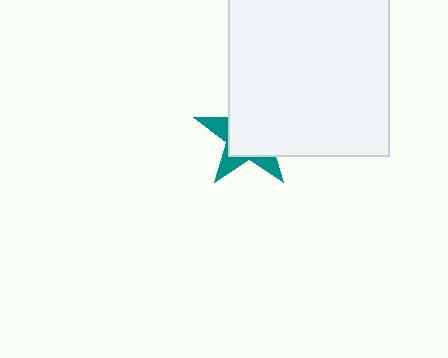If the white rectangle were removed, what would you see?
You would see the complete teal star.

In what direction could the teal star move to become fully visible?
The teal star could move toward the lower-left. That would shift it out from behind the white rectangle entirely.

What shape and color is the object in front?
The object in front is a white rectangle.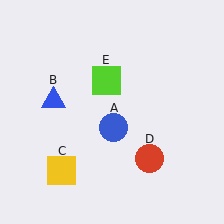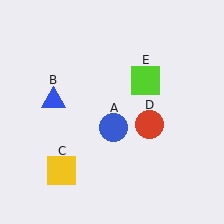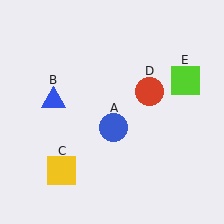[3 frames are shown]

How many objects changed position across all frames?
2 objects changed position: red circle (object D), lime square (object E).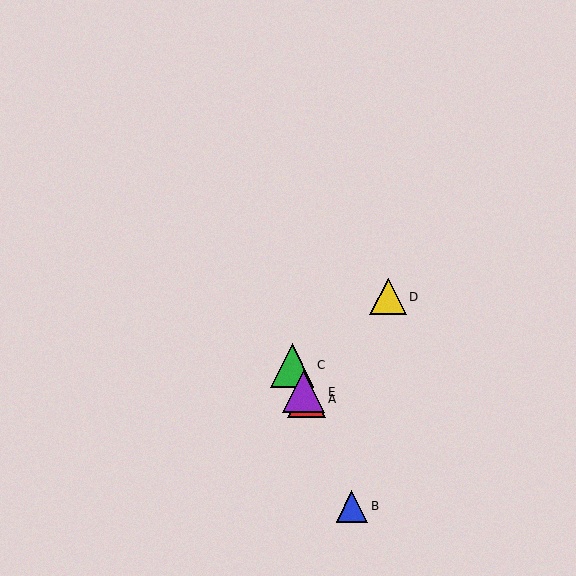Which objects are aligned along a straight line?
Objects A, B, C, E are aligned along a straight line.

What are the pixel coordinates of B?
Object B is at (352, 506).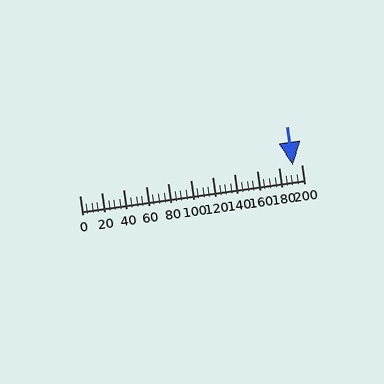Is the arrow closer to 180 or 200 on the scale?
The arrow is closer to 200.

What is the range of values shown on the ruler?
The ruler shows values from 0 to 200.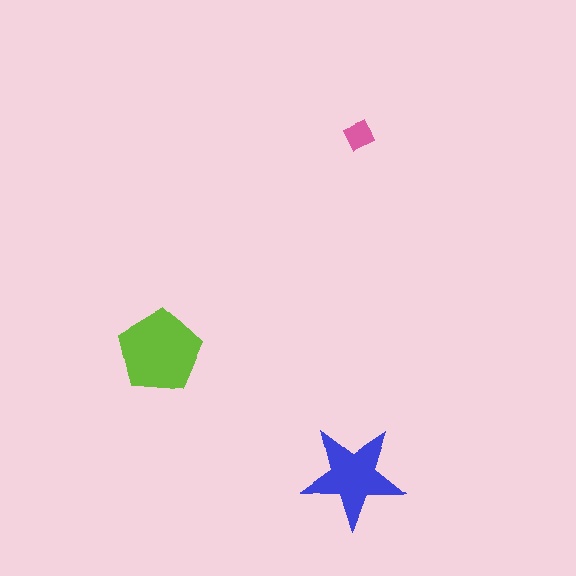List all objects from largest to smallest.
The lime pentagon, the blue star, the pink diamond.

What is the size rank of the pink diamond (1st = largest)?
3rd.